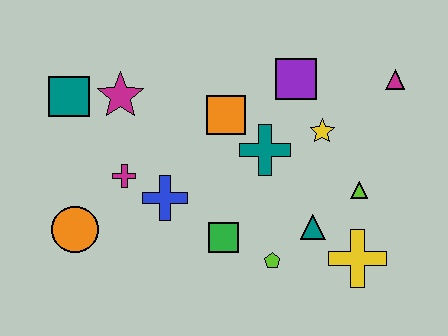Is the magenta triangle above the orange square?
Yes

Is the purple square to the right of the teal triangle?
No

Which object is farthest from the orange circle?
The magenta triangle is farthest from the orange circle.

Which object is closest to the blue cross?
The magenta cross is closest to the blue cross.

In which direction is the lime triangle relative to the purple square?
The lime triangle is below the purple square.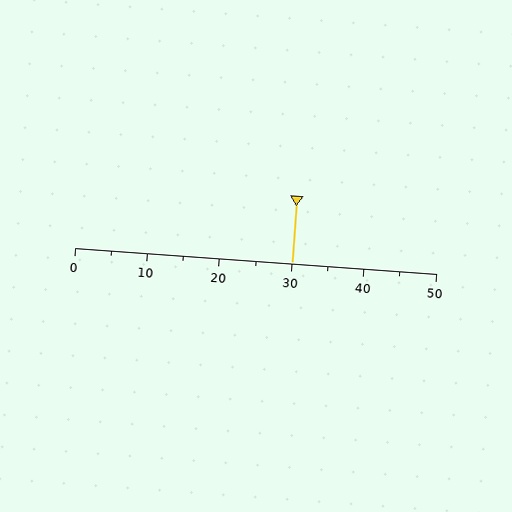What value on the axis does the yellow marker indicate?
The marker indicates approximately 30.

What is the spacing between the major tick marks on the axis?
The major ticks are spaced 10 apart.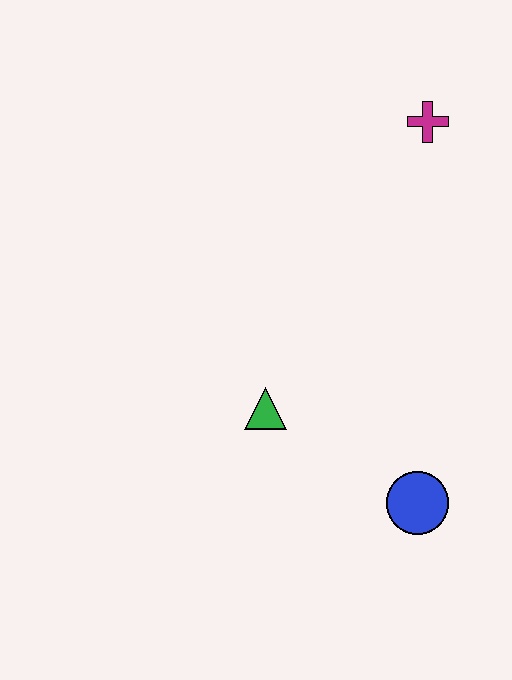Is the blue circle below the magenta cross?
Yes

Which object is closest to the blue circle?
The green triangle is closest to the blue circle.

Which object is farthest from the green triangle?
The magenta cross is farthest from the green triangle.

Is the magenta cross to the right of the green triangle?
Yes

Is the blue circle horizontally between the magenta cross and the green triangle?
Yes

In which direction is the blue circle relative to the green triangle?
The blue circle is to the right of the green triangle.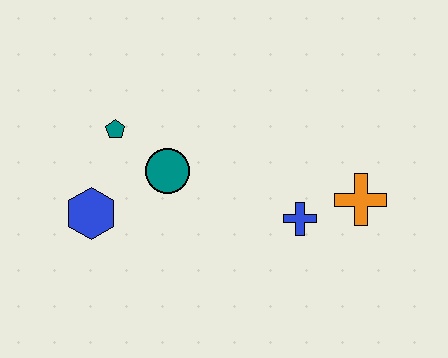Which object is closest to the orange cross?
The blue cross is closest to the orange cross.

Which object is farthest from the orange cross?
The blue hexagon is farthest from the orange cross.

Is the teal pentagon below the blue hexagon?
No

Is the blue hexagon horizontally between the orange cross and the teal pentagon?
No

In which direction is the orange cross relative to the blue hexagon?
The orange cross is to the right of the blue hexagon.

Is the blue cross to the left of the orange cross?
Yes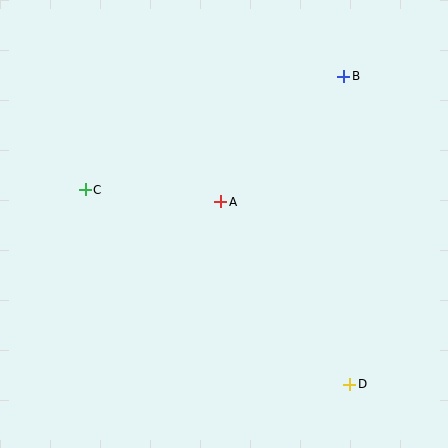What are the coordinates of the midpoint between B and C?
The midpoint between B and C is at (215, 133).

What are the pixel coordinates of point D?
Point D is at (350, 384).